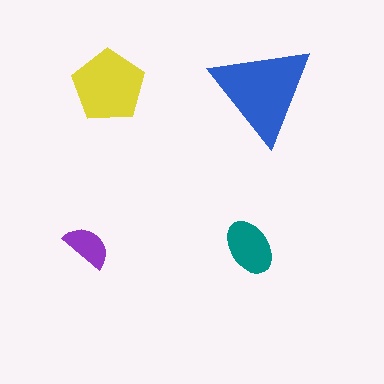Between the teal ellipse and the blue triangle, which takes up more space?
The blue triangle.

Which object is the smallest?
The purple semicircle.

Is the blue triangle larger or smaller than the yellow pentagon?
Larger.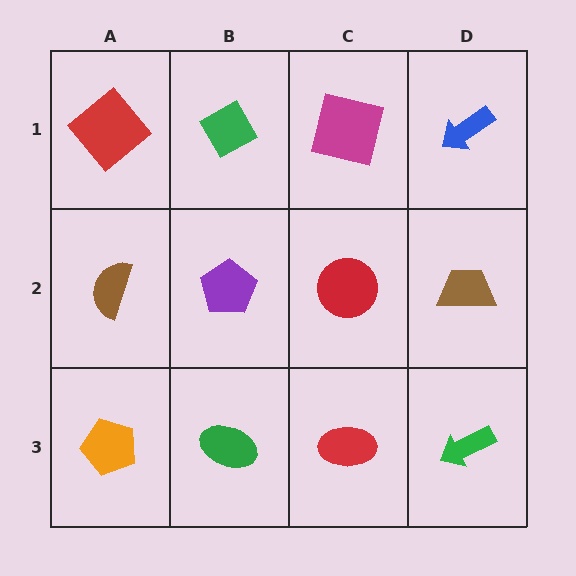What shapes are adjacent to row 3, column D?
A brown trapezoid (row 2, column D), a red ellipse (row 3, column C).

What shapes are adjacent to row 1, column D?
A brown trapezoid (row 2, column D), a magenta square (row 1, column C).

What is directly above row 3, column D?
A brown trapezoid.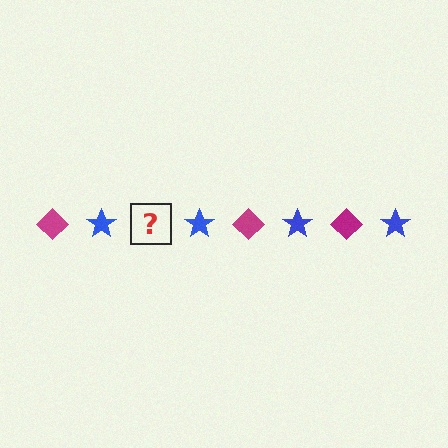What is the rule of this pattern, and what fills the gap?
The rule is that the pattern alternates between magenta diamond and blue star. The gap should be filled with a magenta diamond.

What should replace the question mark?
The question mark should be replaced with a magenta diamond.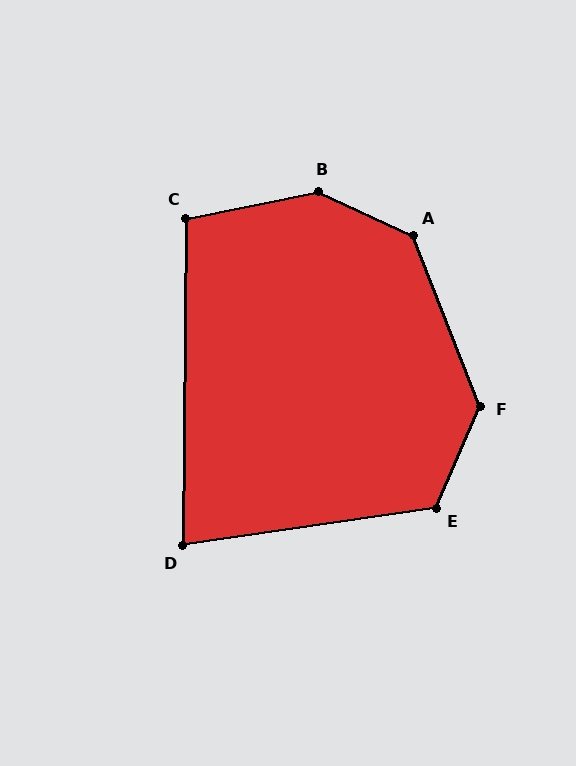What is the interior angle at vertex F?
Approximately 135 degrees (obtuse).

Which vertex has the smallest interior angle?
D, at approximately 81 degrees.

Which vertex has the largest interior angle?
B, at approximately 144 degrees.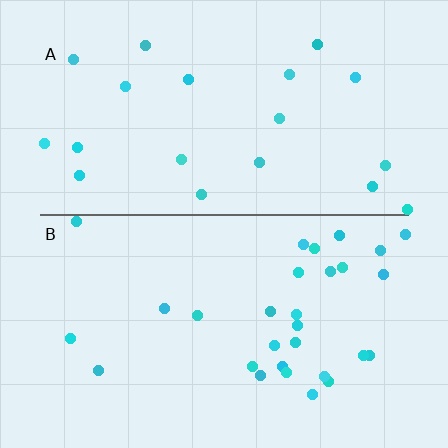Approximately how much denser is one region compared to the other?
Approximately 1.5× — region B over region A.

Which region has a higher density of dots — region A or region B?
B (the bottom).